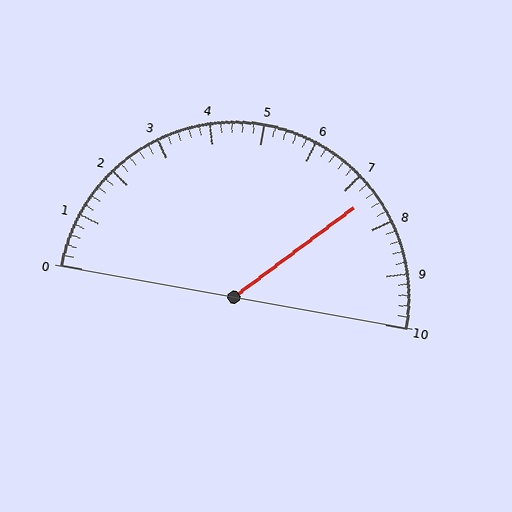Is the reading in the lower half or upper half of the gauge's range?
The reading is in the upper half of the range (0 to 10).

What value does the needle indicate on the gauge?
The needle indicates approximately 7.4.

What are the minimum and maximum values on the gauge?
The gauge ranges from 0 to 10.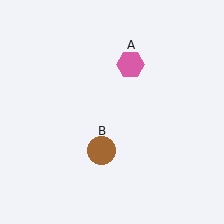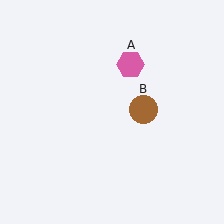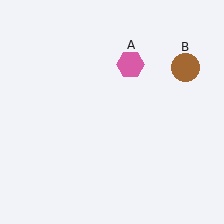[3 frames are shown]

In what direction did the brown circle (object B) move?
The brown circle (object B) moved up and to the right.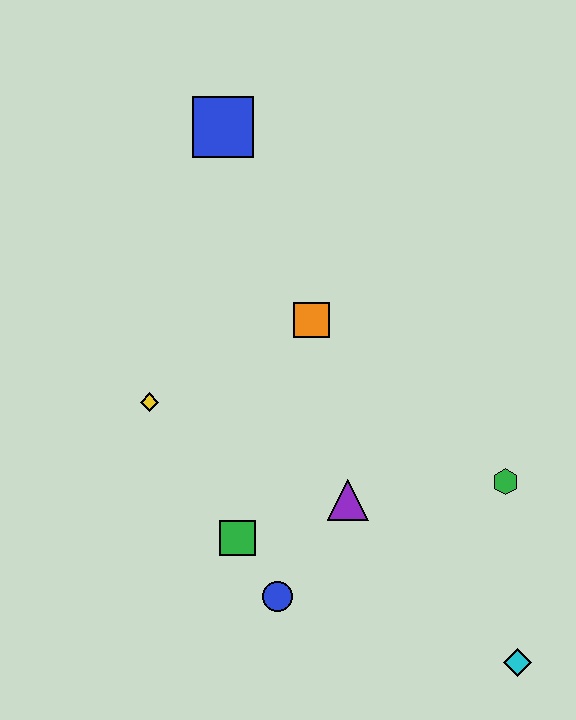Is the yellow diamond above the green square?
Yes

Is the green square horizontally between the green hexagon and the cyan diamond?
No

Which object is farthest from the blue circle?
The blue square is farthest from the blue circle.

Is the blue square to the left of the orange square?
Yes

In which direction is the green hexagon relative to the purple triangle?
The green hexagon is to the right of the purple triangle.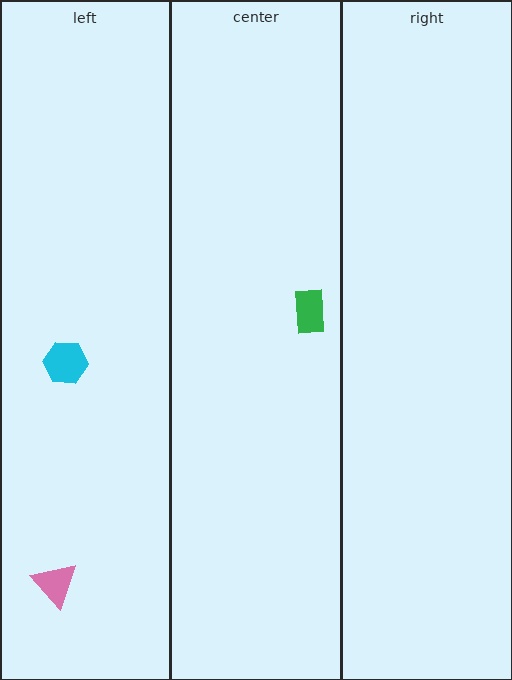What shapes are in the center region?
The green rectangle.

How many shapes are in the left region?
2.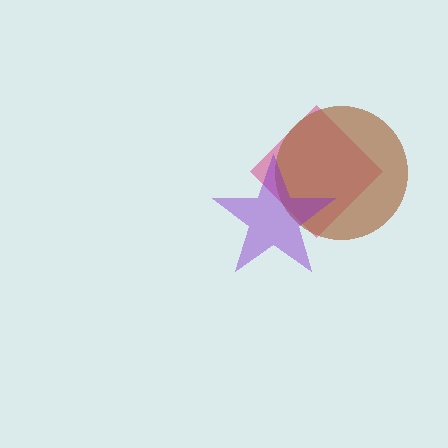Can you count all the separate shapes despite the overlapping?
Yes, there are 3 separate shapes.